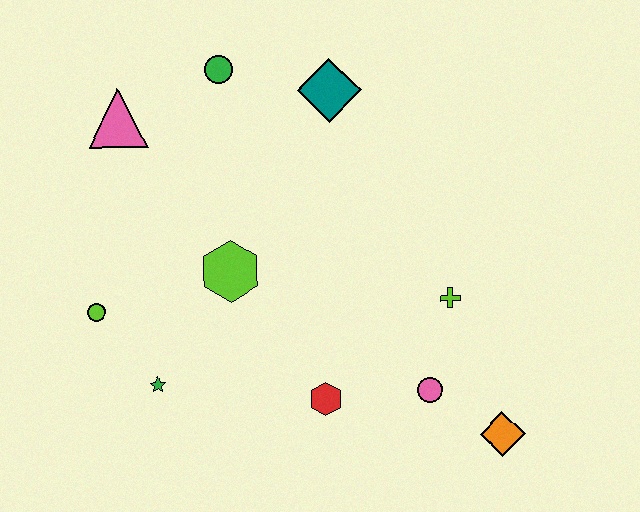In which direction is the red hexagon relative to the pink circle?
The red hexagon is to the left of the pink circle.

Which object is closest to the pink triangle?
The green circle is closest to the pink triangle.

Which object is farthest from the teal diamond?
The orange diamond is farthest from the teal diamond.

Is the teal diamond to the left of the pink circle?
Yes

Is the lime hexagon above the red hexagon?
Yes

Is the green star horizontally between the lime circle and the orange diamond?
Yes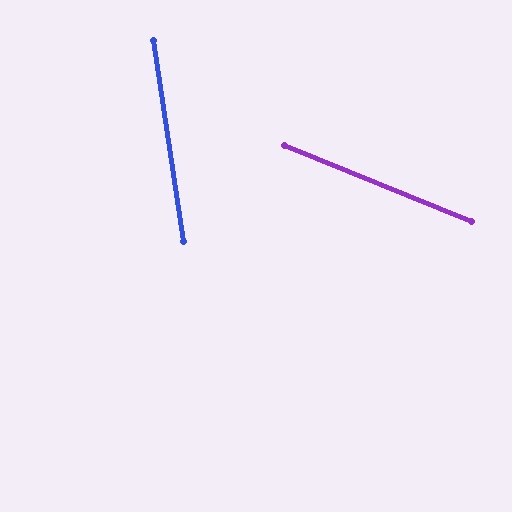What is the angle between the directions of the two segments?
Approximately 59 degrees.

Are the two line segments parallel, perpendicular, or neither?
Neither parallel nor perpendicular — they differ by about 59°.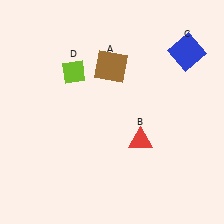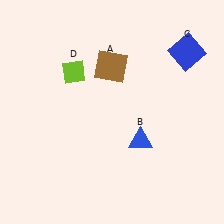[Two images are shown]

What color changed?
The triangle (B) changed from red in Image 1 to blue in Image 2.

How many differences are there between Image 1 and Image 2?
There is 1 difference between the two images.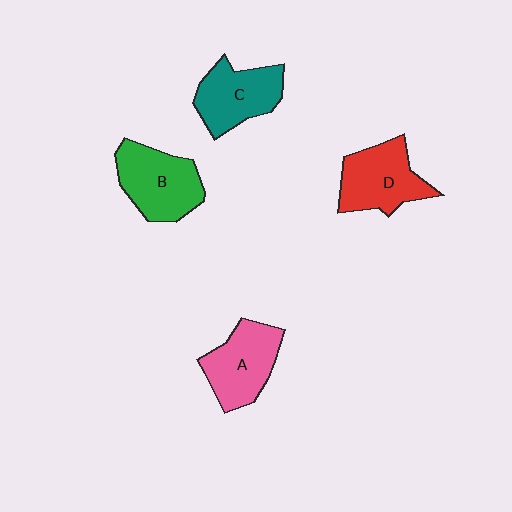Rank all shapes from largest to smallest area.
From largest to smallest: B (green), D (red), A (pink), C (teal).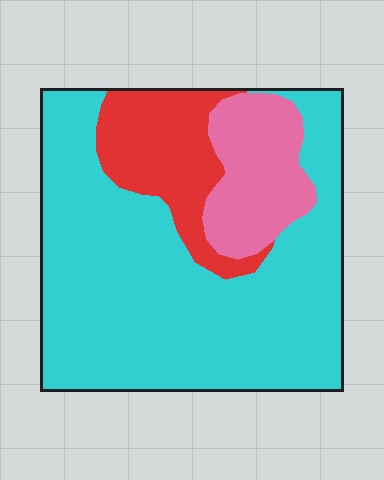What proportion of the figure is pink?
Pink covers roughly 15% of the figure.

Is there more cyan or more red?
Cyan.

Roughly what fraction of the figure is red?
Red covers 17% of the figure.